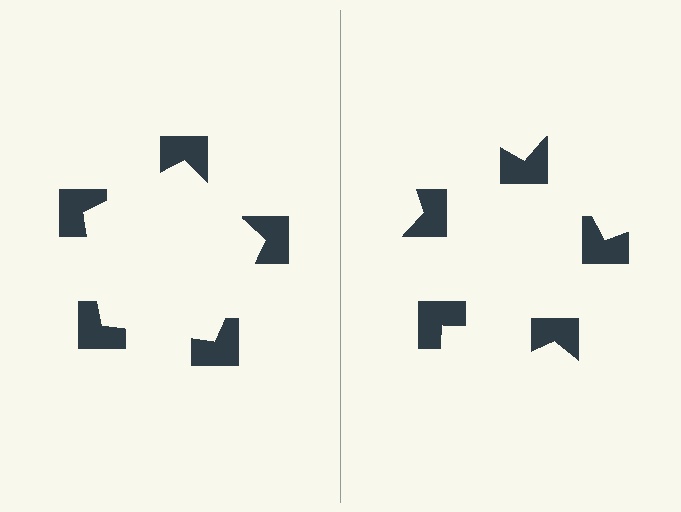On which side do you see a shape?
An illusory pentagon appears on the left side. On the right side the wedge cuts are rotated, so no coherent shape forms.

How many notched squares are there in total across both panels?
10 — 5 on each side.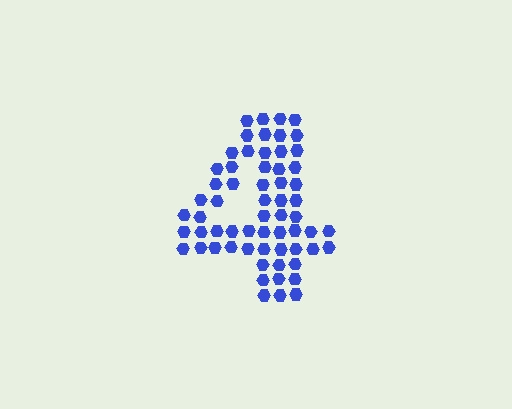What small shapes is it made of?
It is made of small hexagons.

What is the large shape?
The large shape is the digit 4.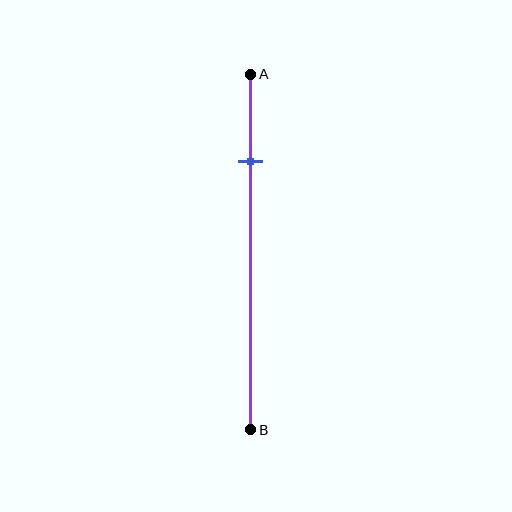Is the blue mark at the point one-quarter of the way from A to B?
Yes, the mark is approximately at the one-quarter point.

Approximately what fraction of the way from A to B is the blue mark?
The blue mark is approximately 25% of the way from A to B.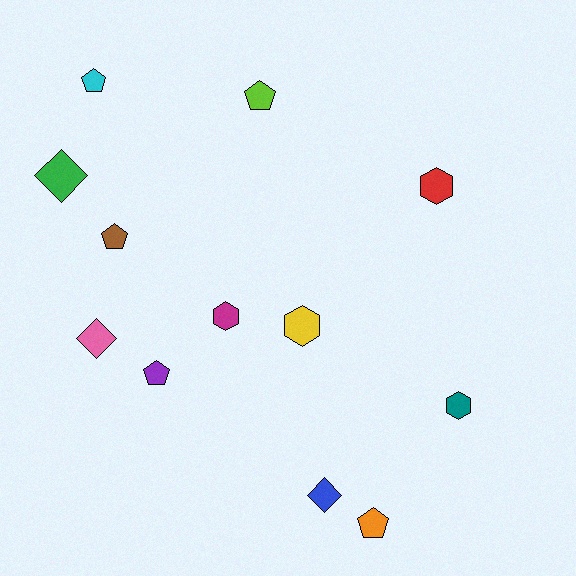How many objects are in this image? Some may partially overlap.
There are 12 objects.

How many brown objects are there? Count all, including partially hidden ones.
There is 1 brown object.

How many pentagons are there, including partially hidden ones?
There are 5 pentagons.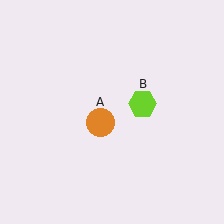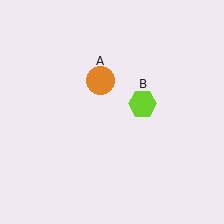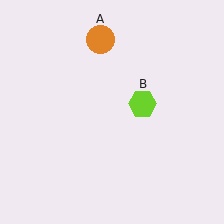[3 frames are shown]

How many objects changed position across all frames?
1 object changed position: orange circle (object A).